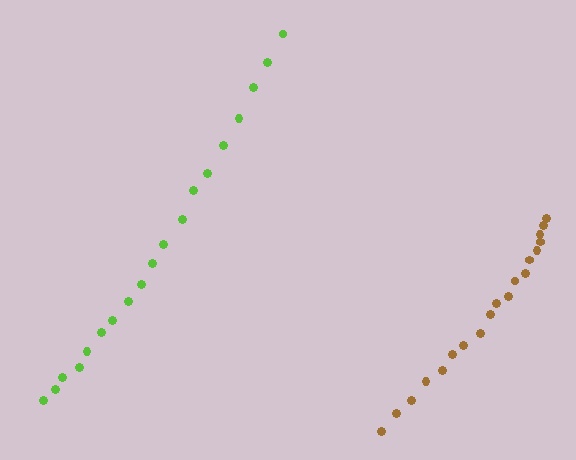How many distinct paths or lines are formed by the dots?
There are 2 distinct paths.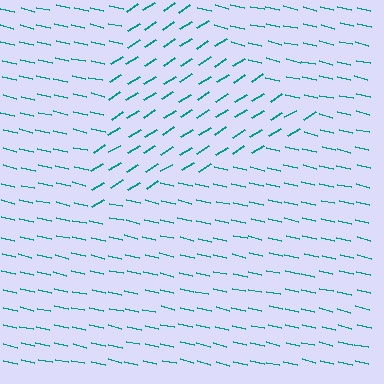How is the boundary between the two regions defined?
The boundary is defined purely by a change in line orientation (approximately 45 degrees difference). All lines are the same color and thickness.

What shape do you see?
I see a triangle.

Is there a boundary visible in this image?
Yes, there is a texture boundary formed by a change in line orientation.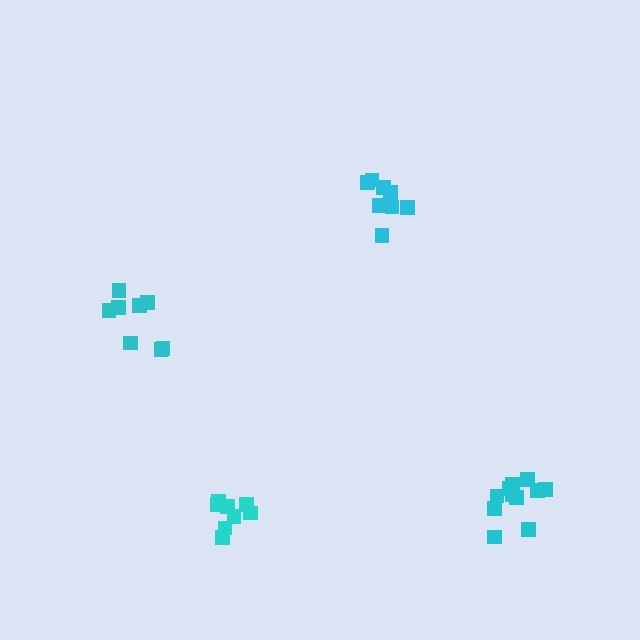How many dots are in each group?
Group 1: 8 dots, Group 2: 9 dots, Group 3: 11 dots, Group 4: 8 dots (36 total).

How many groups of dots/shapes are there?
There are 4 groups.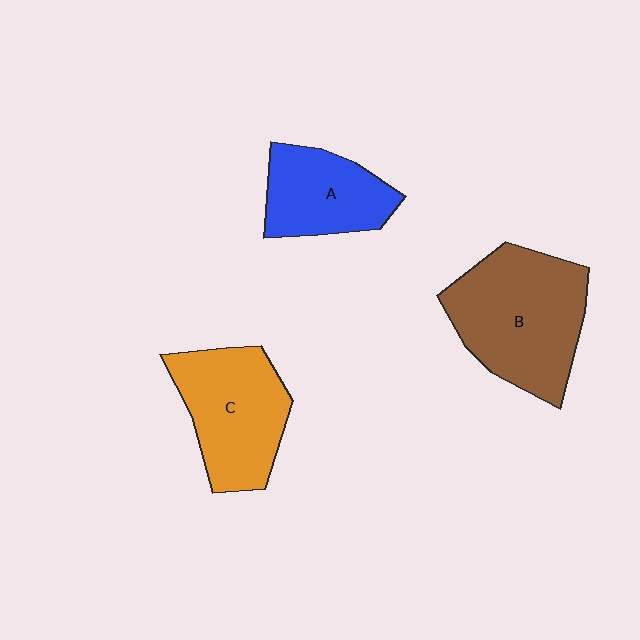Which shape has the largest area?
Shape B (brown).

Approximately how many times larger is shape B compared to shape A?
Approximately 1.6 times.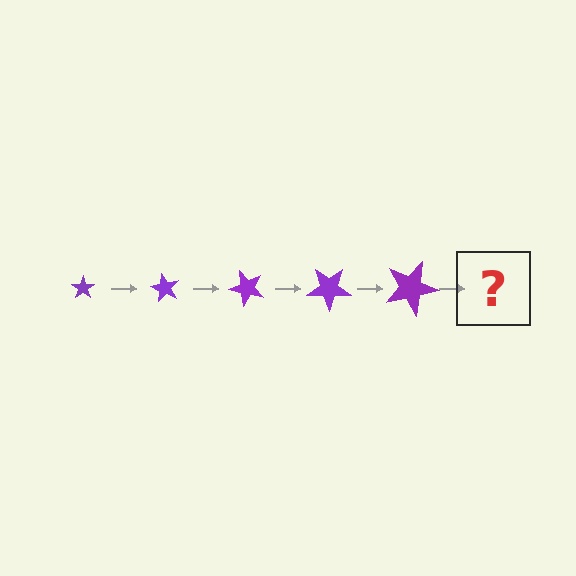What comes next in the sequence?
The next element should be a star, larger than the previous one and rotated 300 degrees from the start.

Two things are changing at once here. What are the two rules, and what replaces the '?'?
The two rules are that the star grows larger each step and it rotates 60 degrees each step. The '?' should be a star, larger than the previous one and rotated 300 degrees from the start.